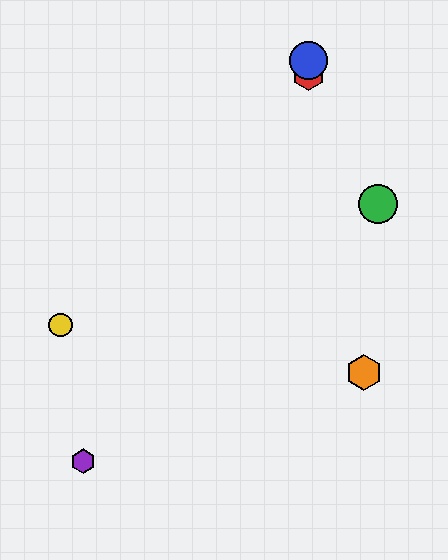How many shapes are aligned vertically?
2 shapes (the red hexagon, the blue circle) are aligned vertically.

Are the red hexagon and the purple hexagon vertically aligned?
No, the red hexagon is at x≈309 and the purple hexagon is at x≈83.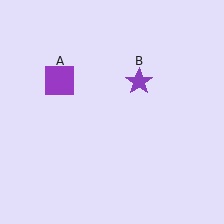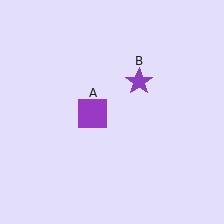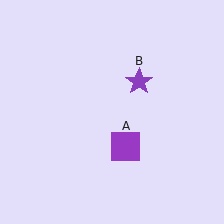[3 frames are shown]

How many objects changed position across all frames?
1 object changed position: purple square (object A).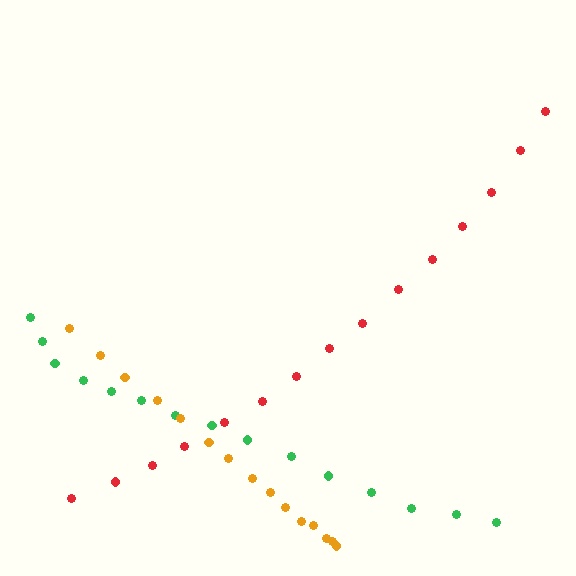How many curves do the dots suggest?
There are 3 distinct paths.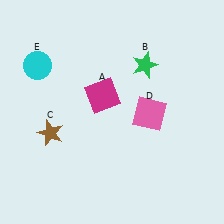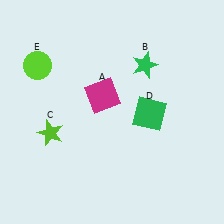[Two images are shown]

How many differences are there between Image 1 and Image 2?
There are 3 differences between the two images.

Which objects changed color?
C changed from brown to lime. D changed from pink to green. E changed from cyan to lime.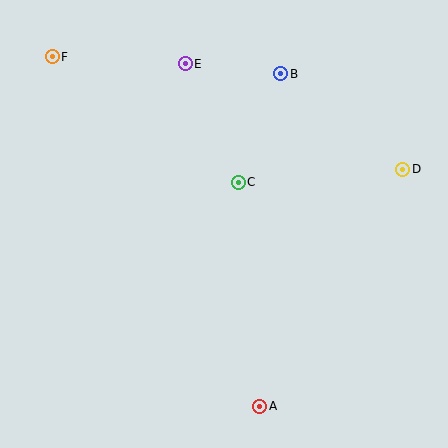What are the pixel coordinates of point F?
Point F is at (52, 57).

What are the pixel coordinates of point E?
Point E is at (185, 64).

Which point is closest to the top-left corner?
Point F is closest to the top-left corner.